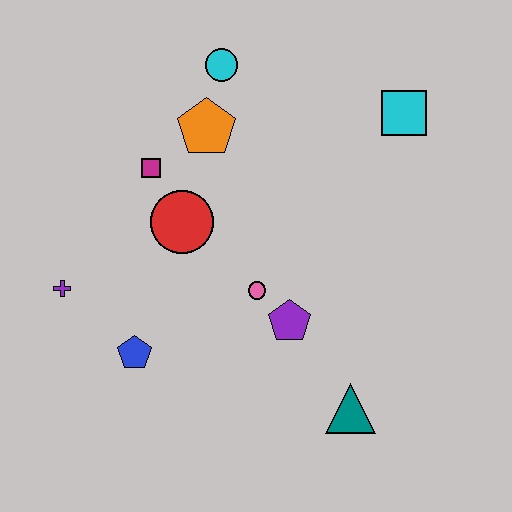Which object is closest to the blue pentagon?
The purple cross is closest to the blue pentagon.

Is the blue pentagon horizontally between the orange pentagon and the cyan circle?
No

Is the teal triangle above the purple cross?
No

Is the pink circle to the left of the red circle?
No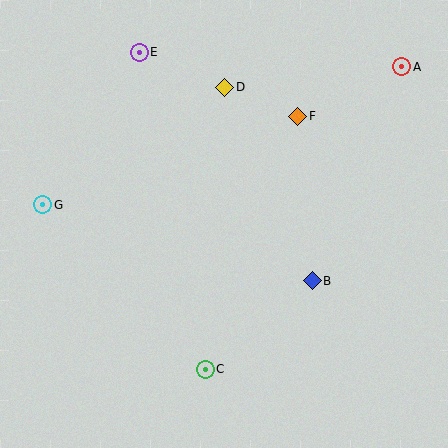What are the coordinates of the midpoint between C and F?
The midpoint between C and F is at (251, 243).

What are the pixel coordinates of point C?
Point C is at (205, 369).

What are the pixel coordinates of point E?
Point E is at (139, 52).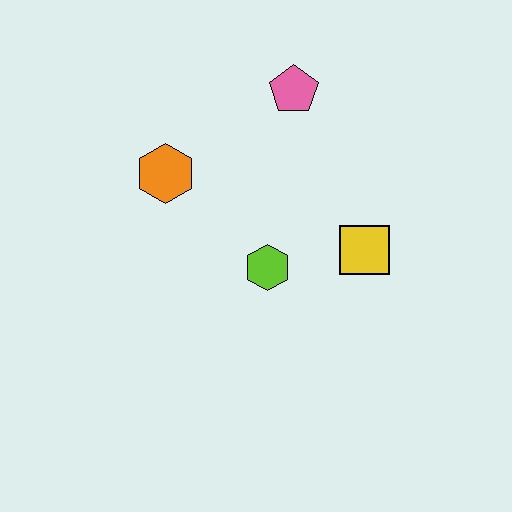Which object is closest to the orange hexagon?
The lime hexagon is closest to the orange hexagon.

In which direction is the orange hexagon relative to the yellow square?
The orange hexagon is to the left of the yellow square.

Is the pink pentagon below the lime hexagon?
No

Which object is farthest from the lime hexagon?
The pink pentagon is farthest from the lime hexagon.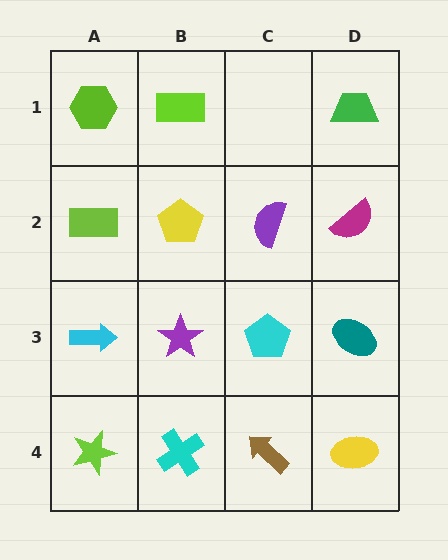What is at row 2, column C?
A purple semicircle.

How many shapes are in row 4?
4 shapes.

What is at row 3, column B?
A purple star.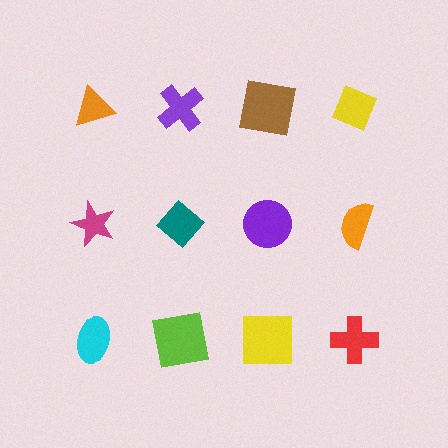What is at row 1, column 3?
A brown square.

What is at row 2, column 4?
An orange semicircle.